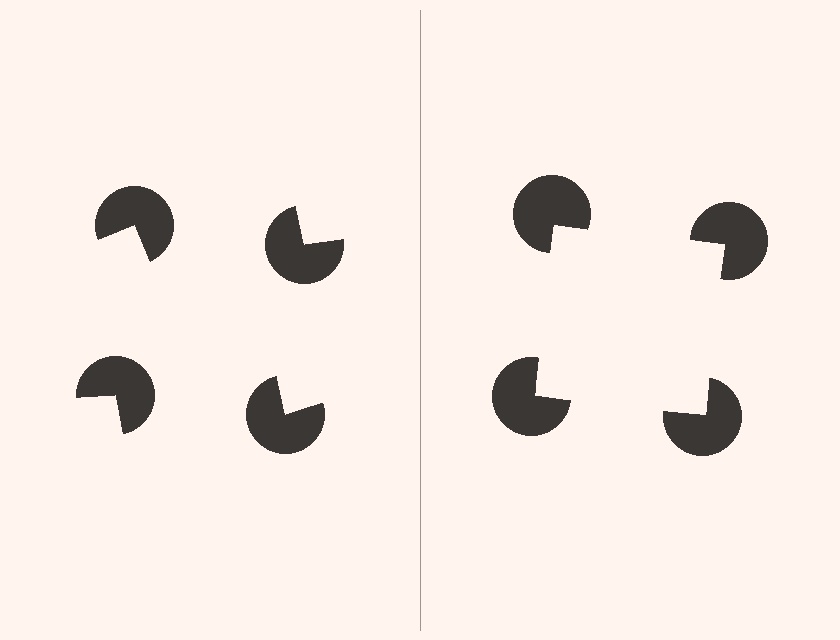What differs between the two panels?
The pac-man discs are positioned identically on both sides; only the wedge orientations differ. On the right they align to a square; on the left they are misaligned.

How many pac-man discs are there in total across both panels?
8 — 4 on each side.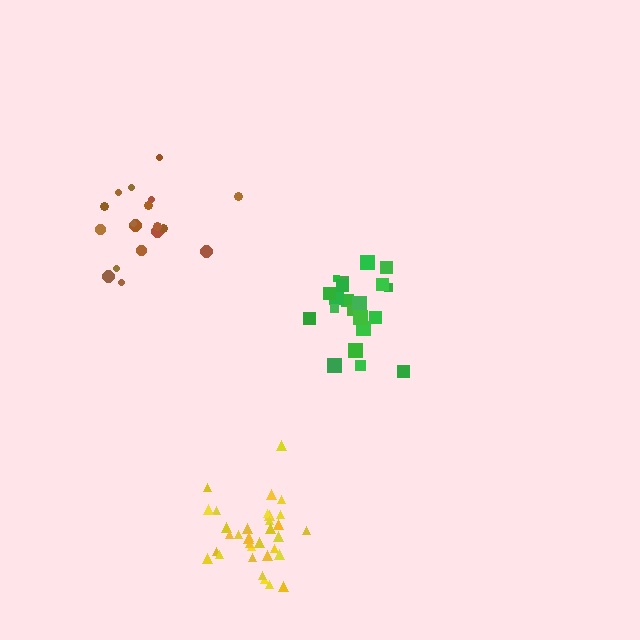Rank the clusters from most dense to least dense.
yellow, green, brown.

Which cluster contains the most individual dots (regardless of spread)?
Yellow (34).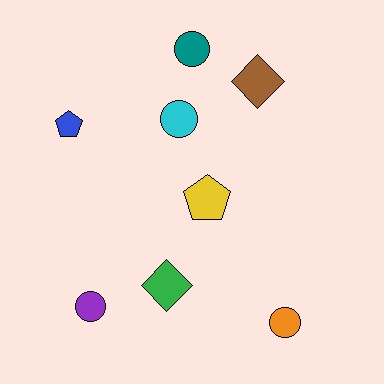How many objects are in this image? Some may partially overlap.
There are 8 objects.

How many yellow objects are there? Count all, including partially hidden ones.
There is 1 yellow object.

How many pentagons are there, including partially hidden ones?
There are 2 pentagons.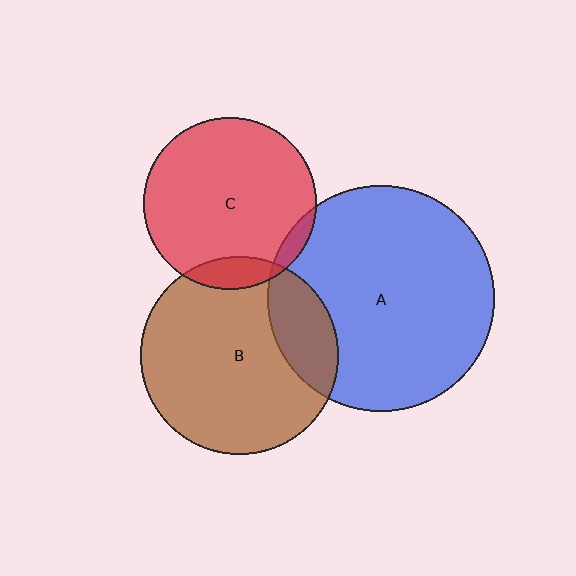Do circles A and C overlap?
Yes.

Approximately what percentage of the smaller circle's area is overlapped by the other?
Approximately 5%.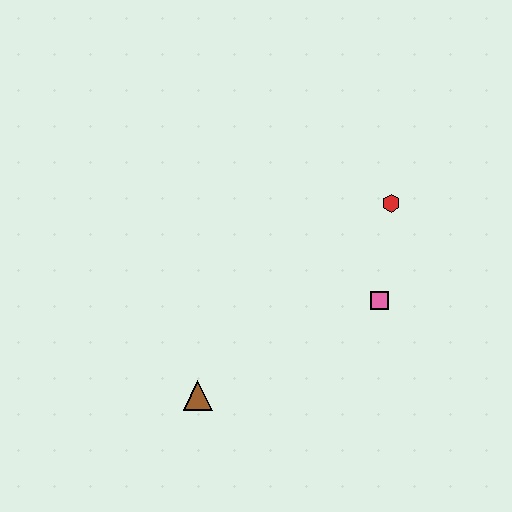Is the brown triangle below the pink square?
Yes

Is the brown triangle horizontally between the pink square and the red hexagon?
No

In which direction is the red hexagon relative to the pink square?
The red hexagon is above the pink square.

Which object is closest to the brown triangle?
The pink square is closest to the brown triangle.